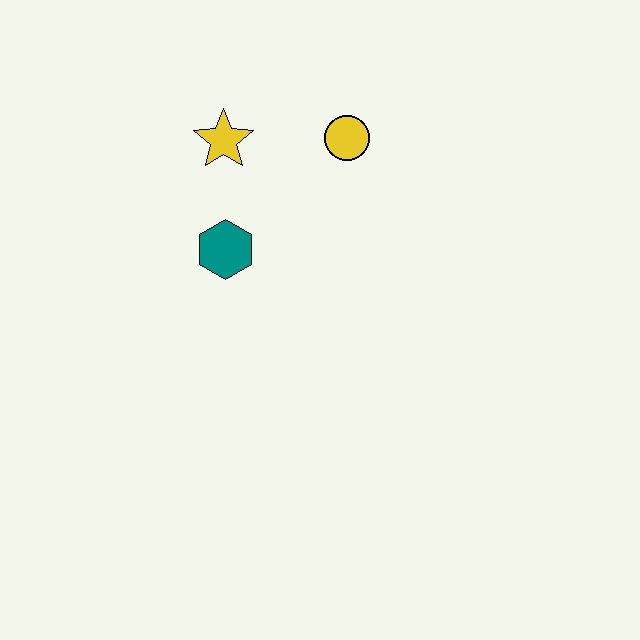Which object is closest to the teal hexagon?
The yellow star is closest to the teal hexagon.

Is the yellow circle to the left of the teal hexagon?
No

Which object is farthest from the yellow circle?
The teal hexagon is farthest from the yellow circle.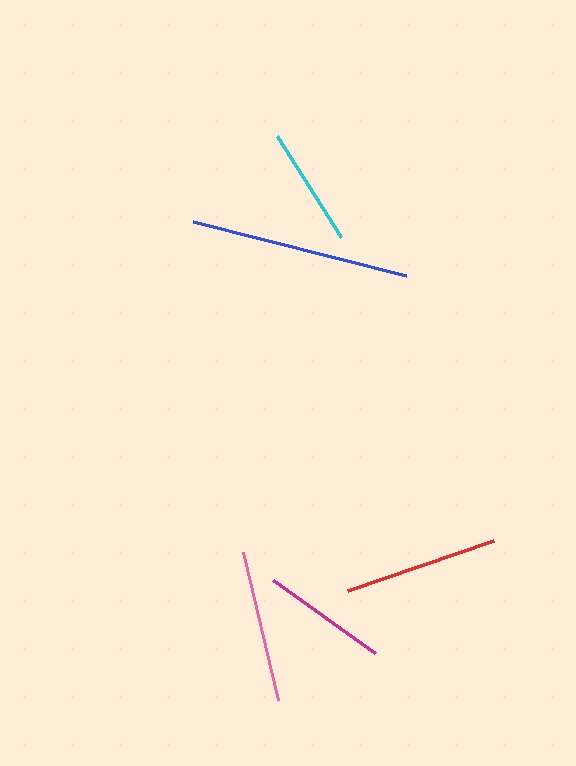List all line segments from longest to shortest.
From longest to shortest: blue, red, pink, magenta, cyan.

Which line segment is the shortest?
The cyan line is the shortest at approximately 120 pixels.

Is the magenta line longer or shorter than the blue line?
The blue line is longer than the magenta line.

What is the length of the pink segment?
The pink segment is approximately 152 pixels long.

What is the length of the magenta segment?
The magenta segment is approximately 126 pixels long.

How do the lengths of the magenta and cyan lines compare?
The magenta and cyan lines are approximately the same length.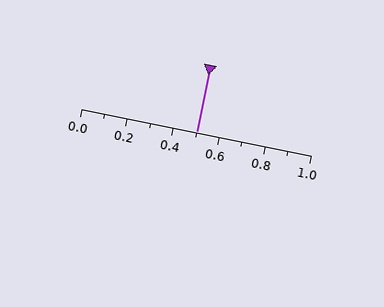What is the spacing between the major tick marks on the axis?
The major ticks are spaced 0.2 apart.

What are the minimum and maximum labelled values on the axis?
The axis runs from 0.0 to 1.0.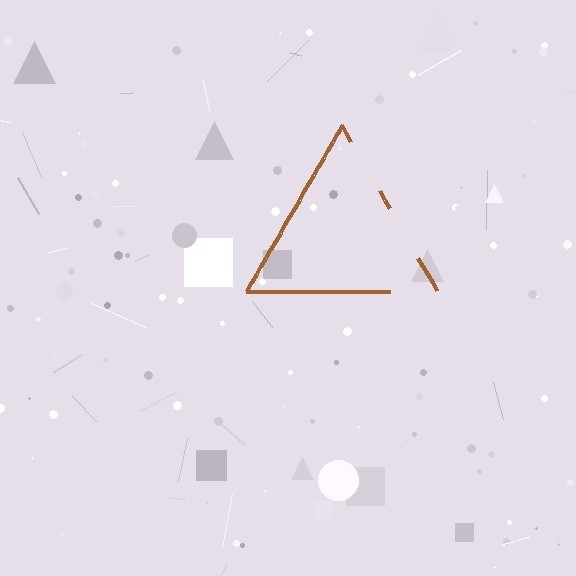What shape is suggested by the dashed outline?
The dashed outline suggests a triangle.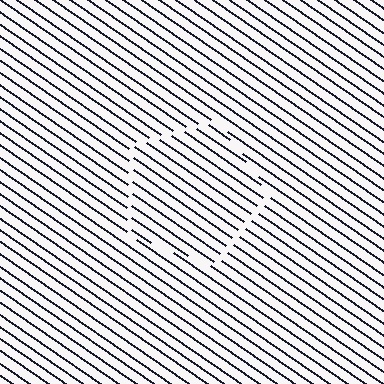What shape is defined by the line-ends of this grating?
An illusory pentagon. The interior of the shape contains the same grating, shifted by half a period — the contour is defined by the phase discontinuity where line-ends from the inner and outer gratings abut.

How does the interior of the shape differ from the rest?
The interior of the shape contains the same grating, shifted by half a period — the contour is defined by the phase discontinuity where line-ends from the inner and outer gratings abut.